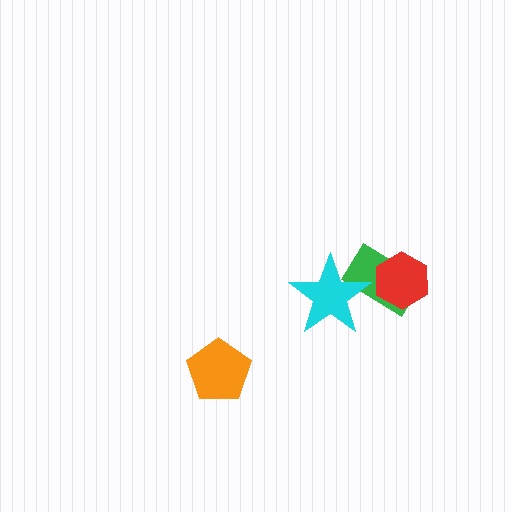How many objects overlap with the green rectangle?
2 objects overlap with the green rectangle.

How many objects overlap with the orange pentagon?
0 objects overlap with the orange pentagon.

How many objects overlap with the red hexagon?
1 object overlaps with the red hexagon.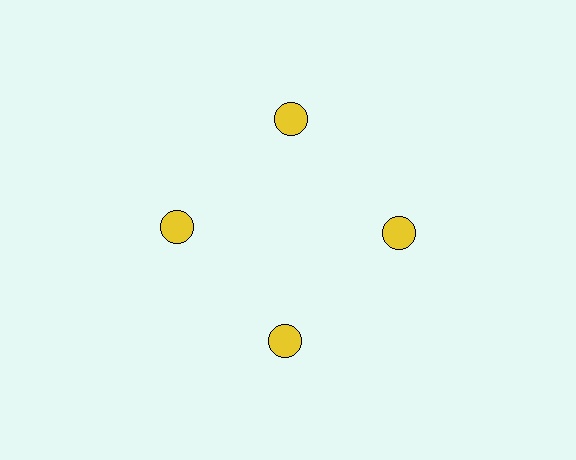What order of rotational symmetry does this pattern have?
This pattern has 4-fold rotational symmetry.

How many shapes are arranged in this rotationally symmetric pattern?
There are 4 shapes, arranged in 4 groups of 1.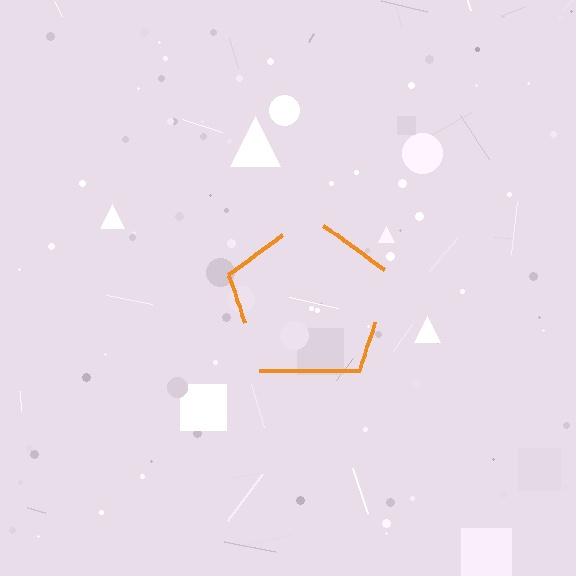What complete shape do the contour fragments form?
The contour fragments form a pentagon.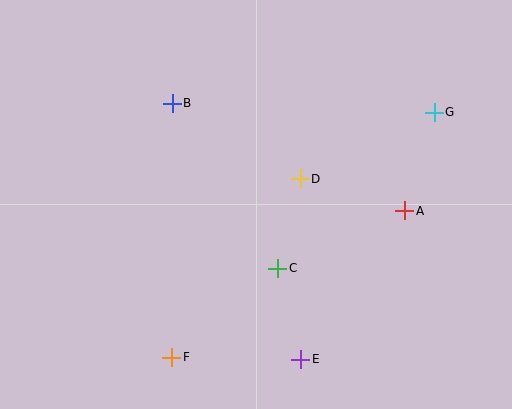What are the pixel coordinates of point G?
Point G is at (434, 112).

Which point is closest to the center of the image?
Point D at (300, 179) is closest to the center.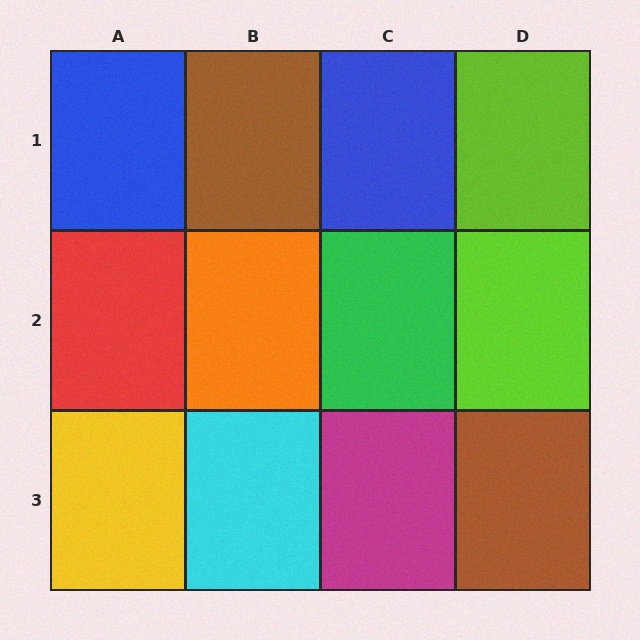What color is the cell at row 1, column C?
Blue.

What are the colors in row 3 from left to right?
Yellow, cyan, magenta, brown.